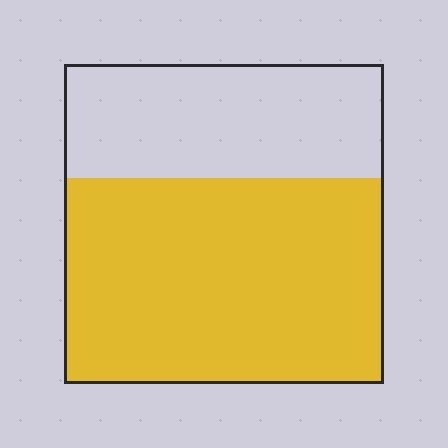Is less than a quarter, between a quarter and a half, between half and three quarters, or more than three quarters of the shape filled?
Between half and three quarters.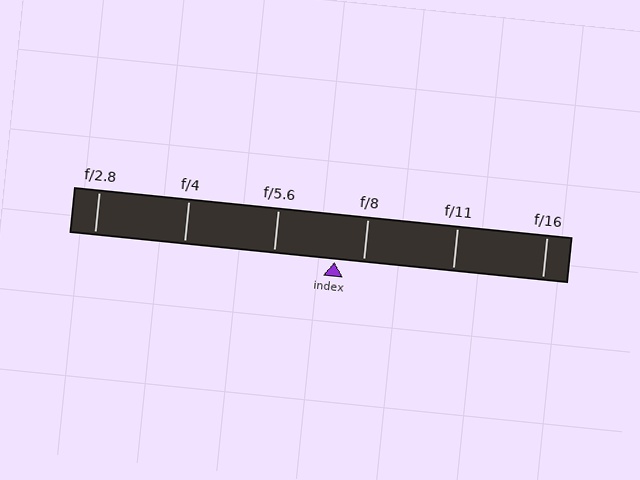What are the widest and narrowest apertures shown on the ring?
The widest aperture shown is f/2.8 and the narrowest is f/16.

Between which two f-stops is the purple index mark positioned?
The index mark is between f/5.6 and f/8.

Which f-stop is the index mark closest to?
The index mark is closest to f/8.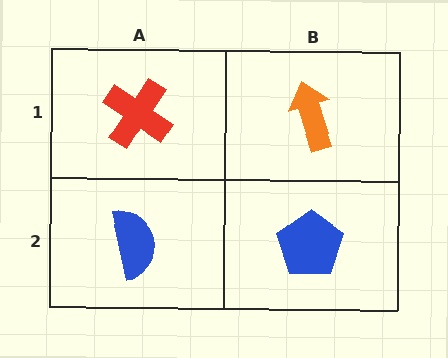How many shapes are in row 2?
2 shapes.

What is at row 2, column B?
A blue pentagon.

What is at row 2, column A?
A blue semicircle.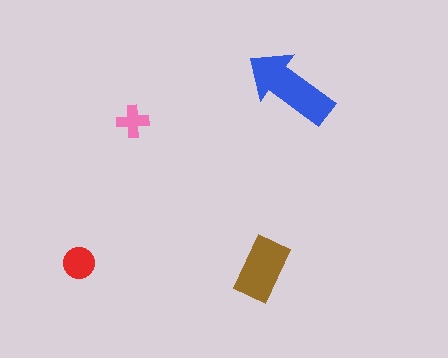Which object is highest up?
The blue arrow is topmost.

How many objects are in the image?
There are 4 objects in the image.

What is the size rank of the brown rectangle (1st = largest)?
2nd.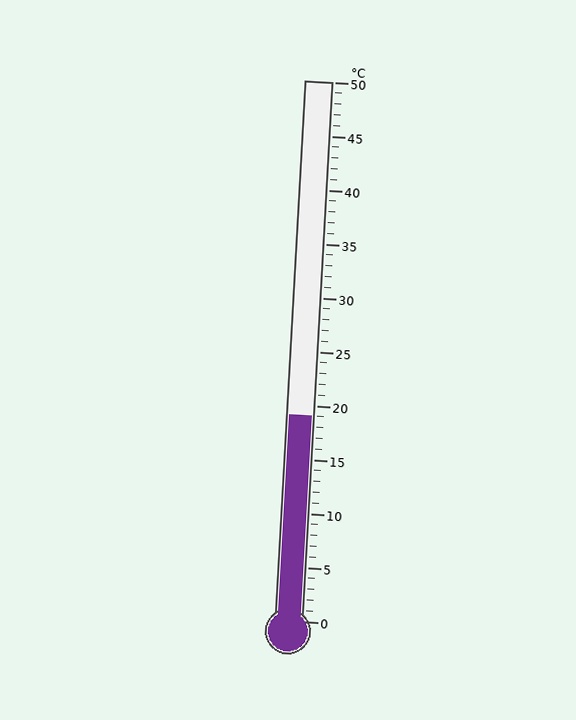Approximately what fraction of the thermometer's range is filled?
The thermometer is filled to approximately 40% of its range.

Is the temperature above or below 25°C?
The temperature is below 25°C.